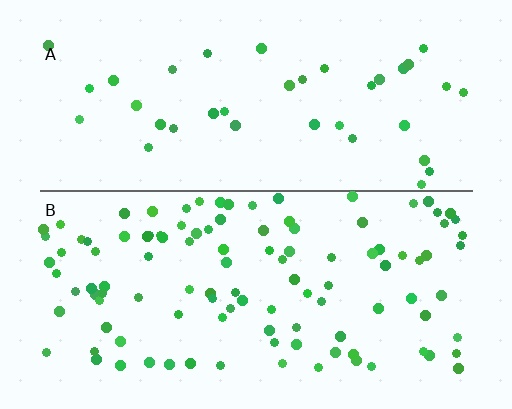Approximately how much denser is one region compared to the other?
Approximately 2.8× — region B over region A.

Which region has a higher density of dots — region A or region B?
B (the bottom).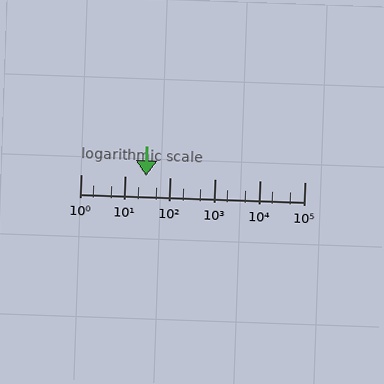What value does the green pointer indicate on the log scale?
The pointer indicates approximately 29.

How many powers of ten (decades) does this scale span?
The scale spans 5 decades, from 1 to 100000.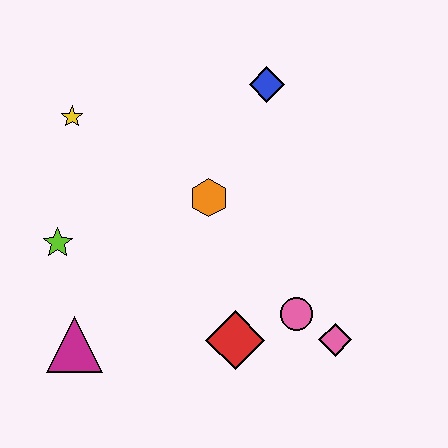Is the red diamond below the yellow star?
Yes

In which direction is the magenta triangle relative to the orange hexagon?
The magenta triangle is below the orange hexagon.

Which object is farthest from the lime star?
The pink diamond is farthest from the lime star.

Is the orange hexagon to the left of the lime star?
No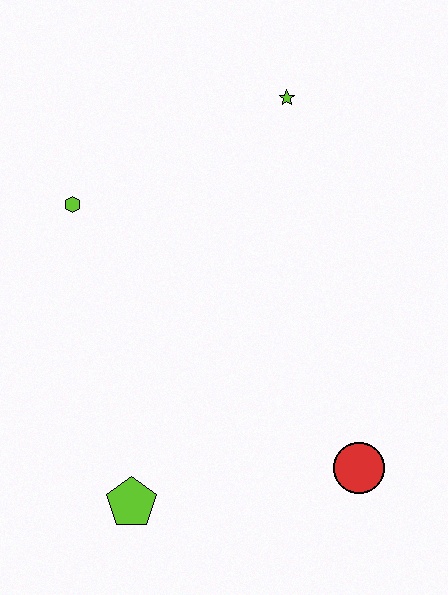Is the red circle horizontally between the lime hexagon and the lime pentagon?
No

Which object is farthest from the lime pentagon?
The lime star is farthest from the lime pentagon.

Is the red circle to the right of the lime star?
Yes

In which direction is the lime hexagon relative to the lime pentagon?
The lime hexagon is above the lime pentagon.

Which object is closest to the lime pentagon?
The red circle is closest to the lime pentagon.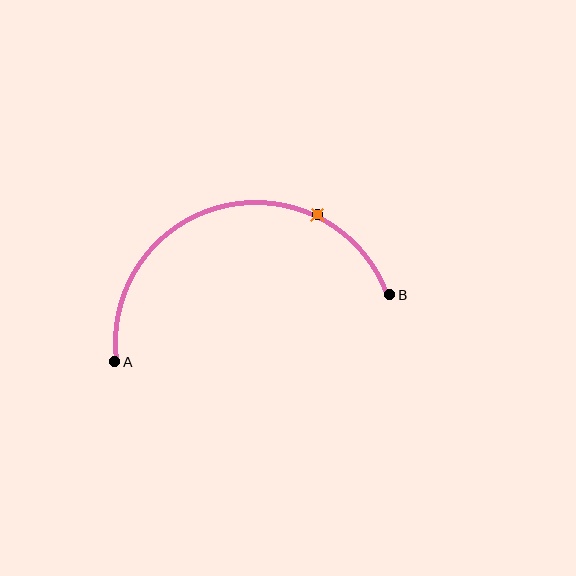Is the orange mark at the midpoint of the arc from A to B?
No. The orange mark lies on the arc but is closer to endpoint B. The arc midpoint would be at the point on the curve equidistant along the arc from both A and B.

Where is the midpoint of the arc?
The arc midpoint is the point on the curve farthest from the straight line joining A and B. It sits above that line.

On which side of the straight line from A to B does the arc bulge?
The arc bulges above the straight line connecting A and B.